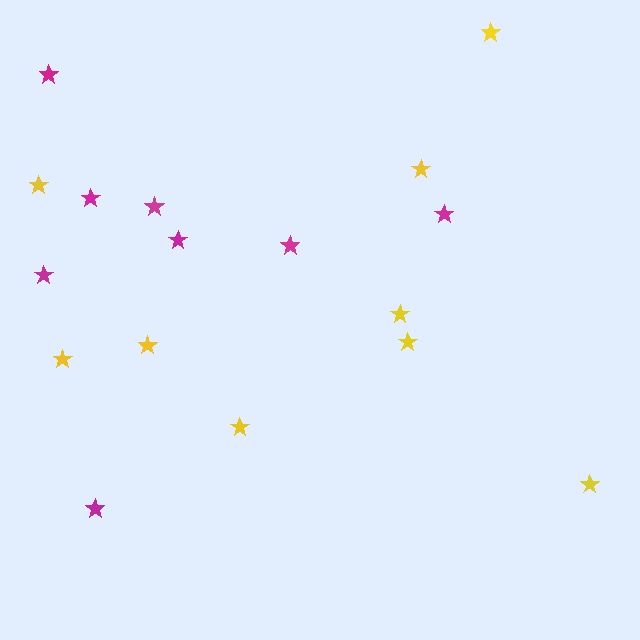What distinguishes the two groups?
There are 2 groups: one group of magenta stars (8) and one group of yellow stars (9).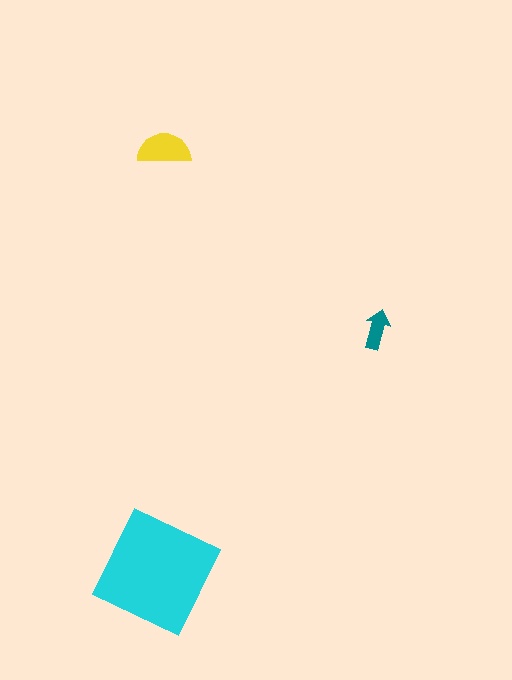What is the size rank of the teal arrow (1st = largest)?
3rd.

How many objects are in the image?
There are 3 objects in the image.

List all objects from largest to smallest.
The cyan square, the yellow semicircle, the teal arrow.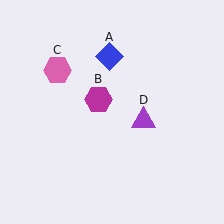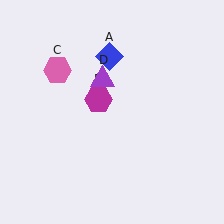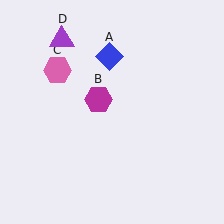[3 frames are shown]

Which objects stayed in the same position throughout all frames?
Blue diamond (object A) and magenta hexagon (object B) and pink hexagon (object C) remained stationary.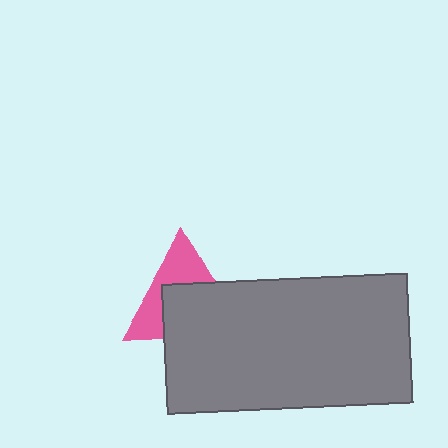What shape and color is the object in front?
The object in front is a gray rectangle.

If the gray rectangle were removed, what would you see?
You would see the complete pink triangle.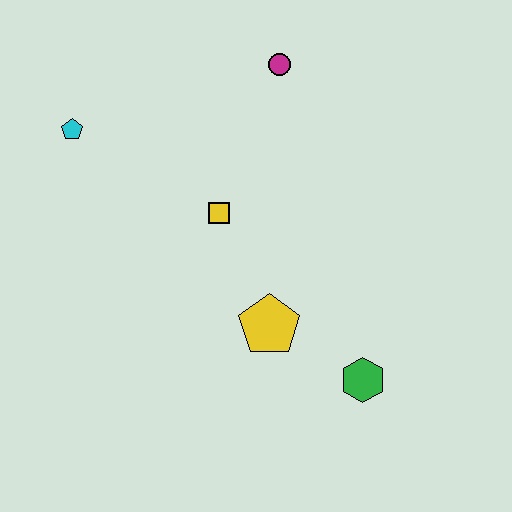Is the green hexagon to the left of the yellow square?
No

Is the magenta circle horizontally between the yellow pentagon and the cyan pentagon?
No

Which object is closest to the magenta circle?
The yellow square is closest to the magenta circle.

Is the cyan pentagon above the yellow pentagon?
Yes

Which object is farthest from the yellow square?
The green hexagon is farthest from the yellow square.